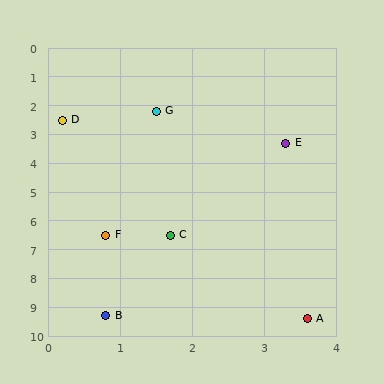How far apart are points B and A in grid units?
Points B and A are about 2.8 grid units apart.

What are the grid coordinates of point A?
Point A is at approximately (3.6, 9.4).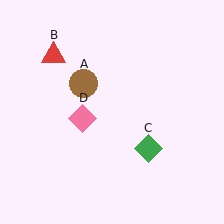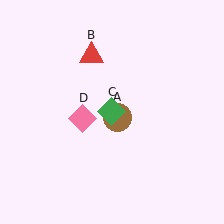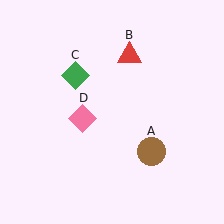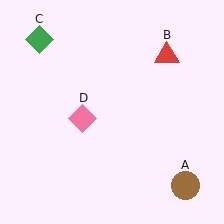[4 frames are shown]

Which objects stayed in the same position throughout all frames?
Pink diamond (object D) remained stationary.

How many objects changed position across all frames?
3 objects changed position: brown circle (object A), red triangle (object B), green diamond (object C).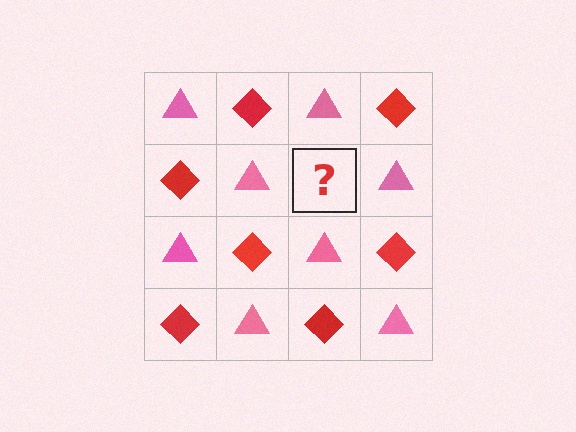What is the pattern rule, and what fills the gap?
The rule is that it alternates pink triangle and red diamond in a checkerboard pattern. The gap should be filled with a red diamond.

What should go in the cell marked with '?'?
The missing cell should contain a red diamond.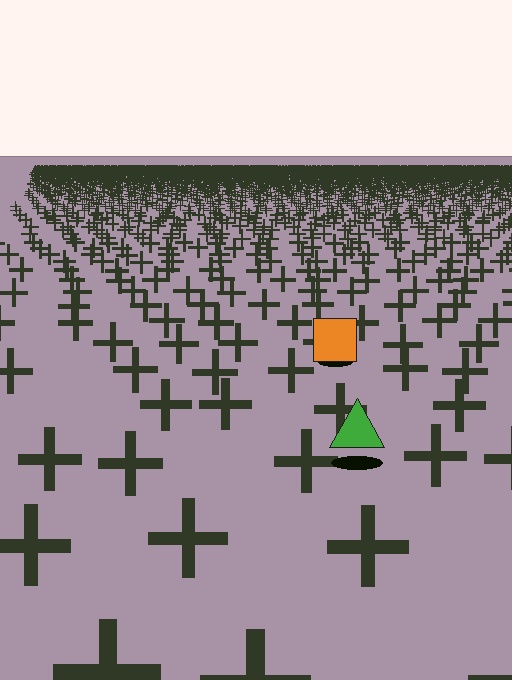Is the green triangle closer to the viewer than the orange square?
Yes. The green triangle is closer — you can tell from the texture gradient: the ground texture is coarser near it.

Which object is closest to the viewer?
The green triangle is closest. The texture marks near it are larger and more spread out.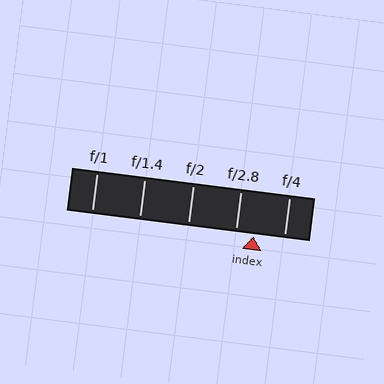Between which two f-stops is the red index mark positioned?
The index mark is between f/2.8 and f/4.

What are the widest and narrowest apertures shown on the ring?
The widest aperture shown is f/1 and the narrowest is f/4.